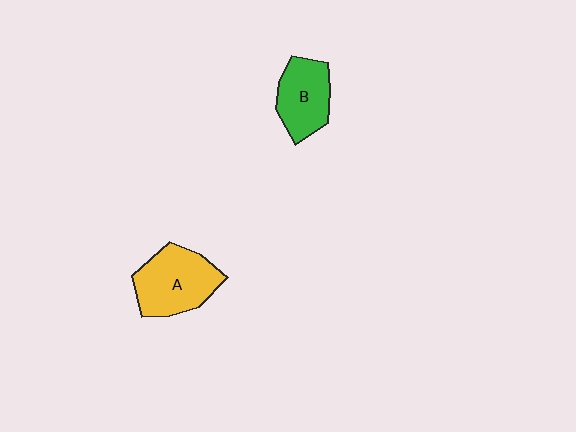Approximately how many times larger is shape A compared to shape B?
Approximately 1.3 times.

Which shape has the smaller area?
Shape B (green).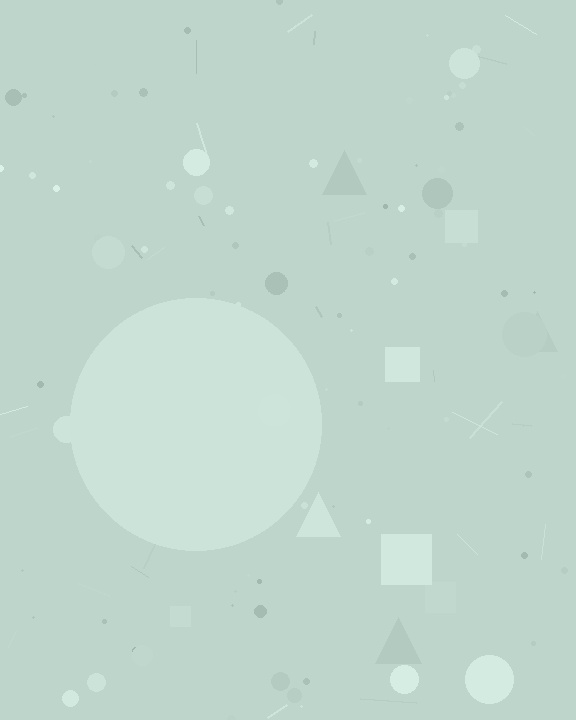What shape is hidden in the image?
A circle is hidden in the image.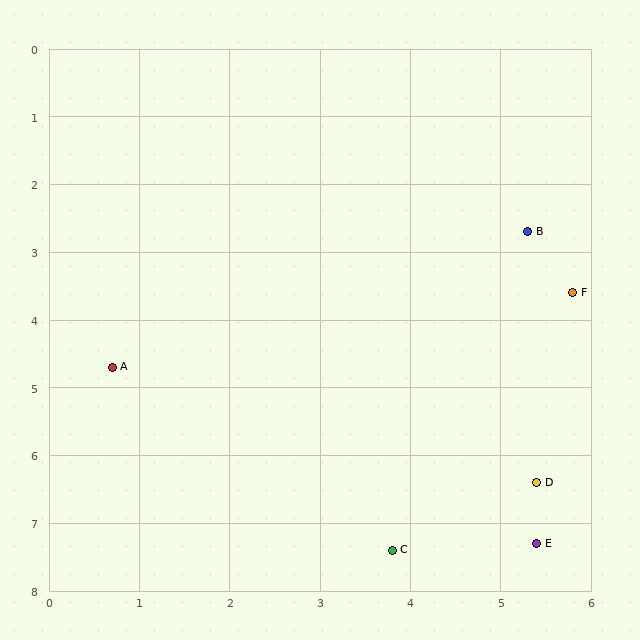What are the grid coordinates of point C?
Point C is at approximately (3.8, 7.4).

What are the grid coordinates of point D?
Point D is at approximately (5.4, 6.4).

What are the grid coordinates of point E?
Point E is at approximately (5.4, 7.3).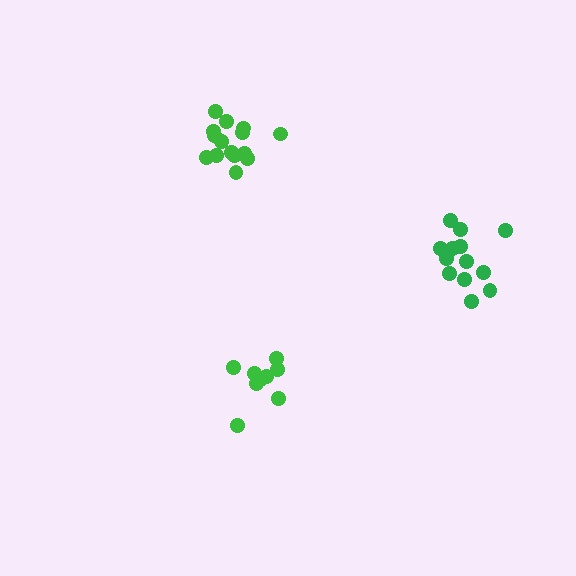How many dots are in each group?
Group 1: 15 dots, Group 2: 13 dots, Group 3: 9 dots (37 total).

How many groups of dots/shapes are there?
There are 3 groups.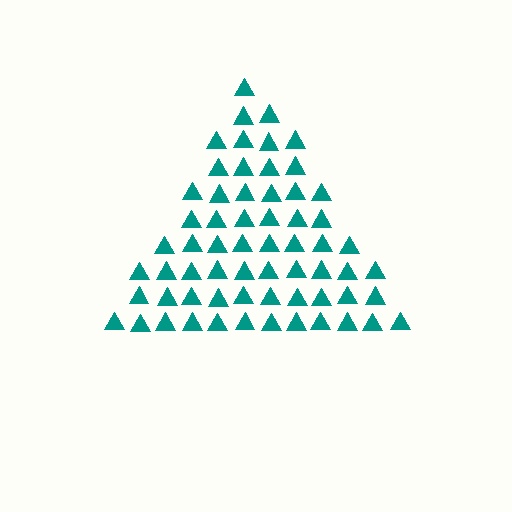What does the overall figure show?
The overall figure shows a triangle.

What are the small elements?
The small elements are triangles.